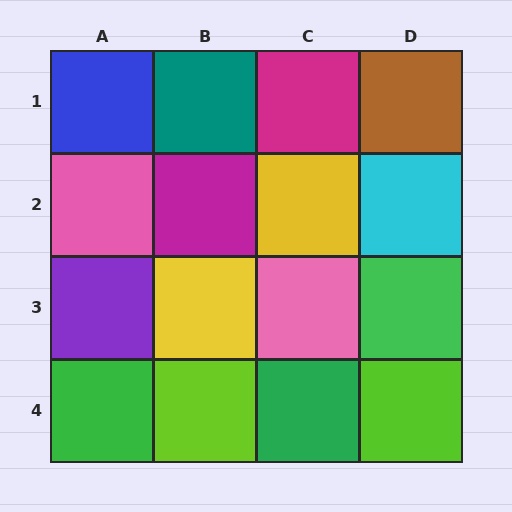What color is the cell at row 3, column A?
Purple.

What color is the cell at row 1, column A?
Blue.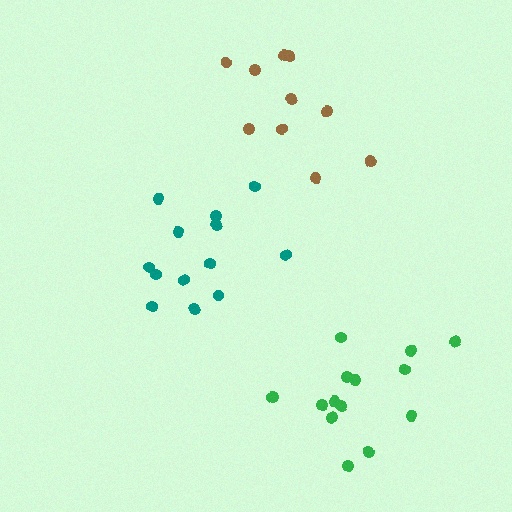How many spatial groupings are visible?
There are 3 spatial groupings.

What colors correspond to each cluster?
The clusters are colored: teal, green, brown.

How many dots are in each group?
Group 1: 13 dots, Group 2: 15 dots, Group 3: 10 dots (38 total).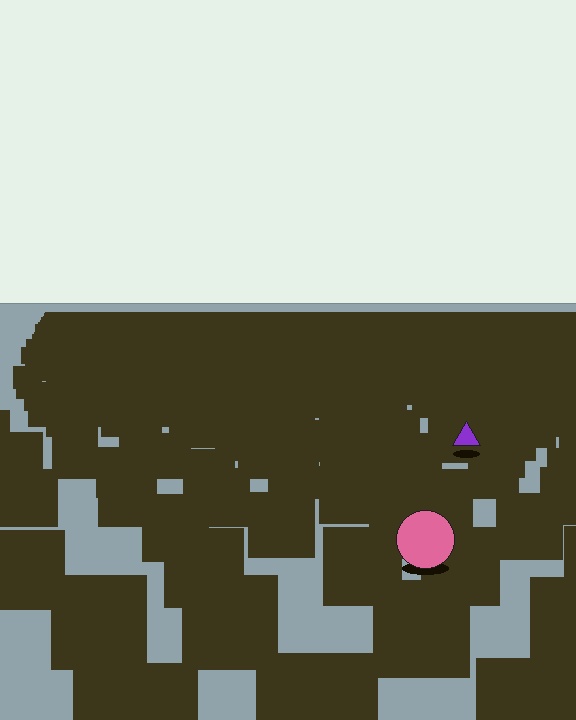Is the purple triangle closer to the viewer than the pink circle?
No. The pink circle is closer — you can tell from the texture gradient: the ground texture is coarser near it.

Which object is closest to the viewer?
The pink circle is closest. The texture marks near it are larger and more spread out.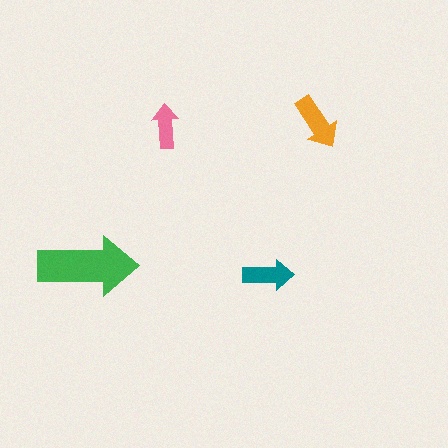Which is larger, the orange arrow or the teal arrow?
The orange one.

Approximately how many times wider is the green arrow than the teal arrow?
About 2 times wider.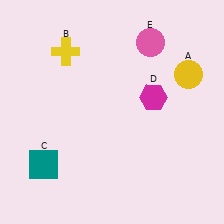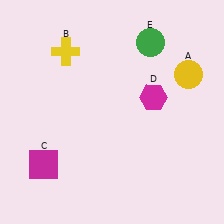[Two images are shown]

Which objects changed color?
C changed from teal to magenta. E changed from pink to green.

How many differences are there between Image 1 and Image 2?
There are 2 differences between the two images.